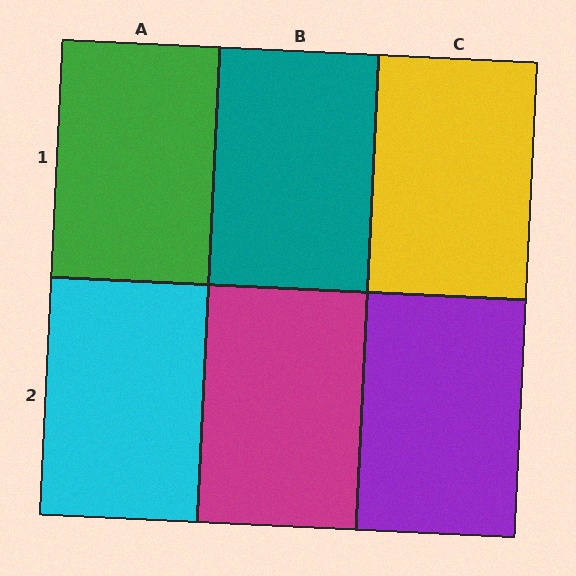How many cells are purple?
1 cell is purple.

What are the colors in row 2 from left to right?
Cyan, magenta, purple.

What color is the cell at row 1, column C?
Yellow.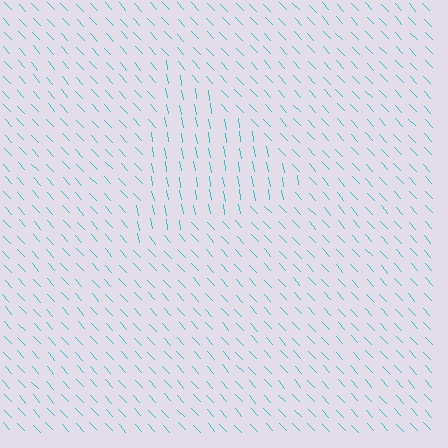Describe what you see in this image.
The image is filled with small cyan line segments. A triangle region in the image has lines oriented differently from the surrounding lines, creating a visible texture boundary.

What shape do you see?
I see a triangle.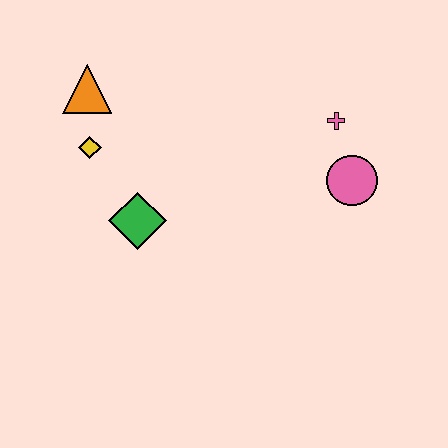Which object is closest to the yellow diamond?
The orange triangle is closest to the yellow diamond.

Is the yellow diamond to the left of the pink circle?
Yes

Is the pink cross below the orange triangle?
Yes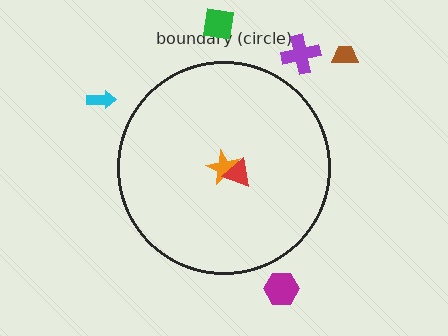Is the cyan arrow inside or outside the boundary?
Outside.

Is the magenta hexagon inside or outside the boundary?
Outside.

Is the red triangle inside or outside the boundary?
Inside.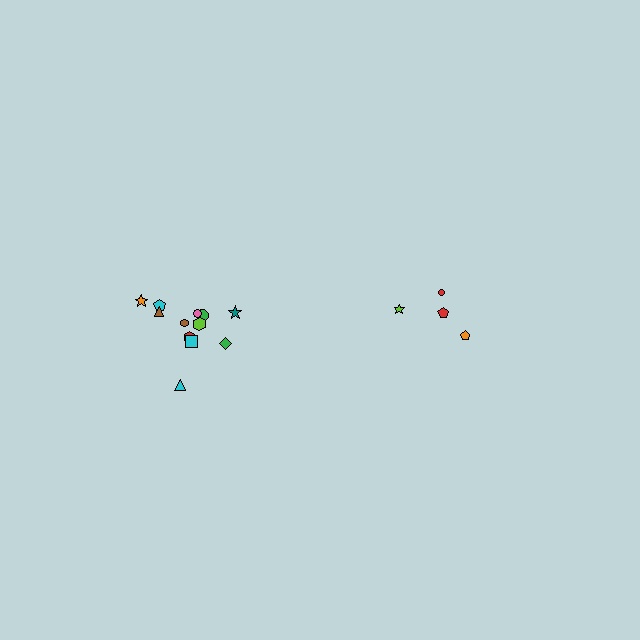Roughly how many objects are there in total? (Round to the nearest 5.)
Roughly 15 objects in total.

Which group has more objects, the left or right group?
The left group.